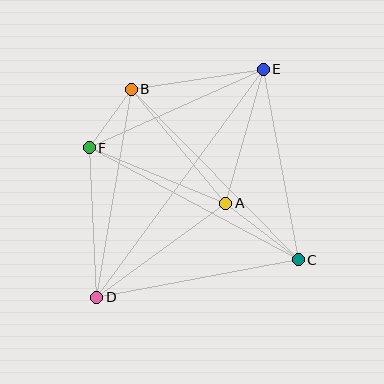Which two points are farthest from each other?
Points D and E are farthest from each other.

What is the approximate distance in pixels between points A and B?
The distance between A and B is approximately 148 pixels.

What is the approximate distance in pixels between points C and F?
The distance between C and F is approximately 237 pixels.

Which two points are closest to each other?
Points B and F are closest to each other.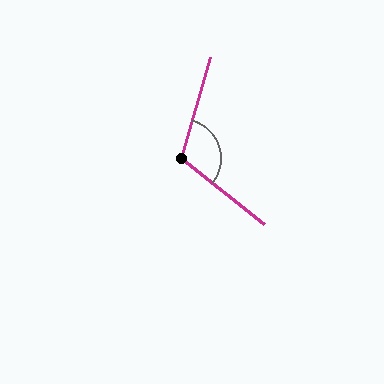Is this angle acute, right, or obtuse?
It is obtuse.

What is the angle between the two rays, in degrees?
Approximately 112 degrees.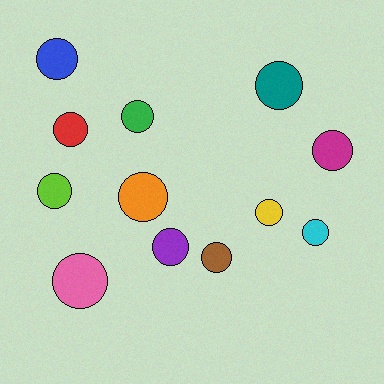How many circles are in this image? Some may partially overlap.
There are 12 circles.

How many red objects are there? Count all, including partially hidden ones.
There is 1 red object.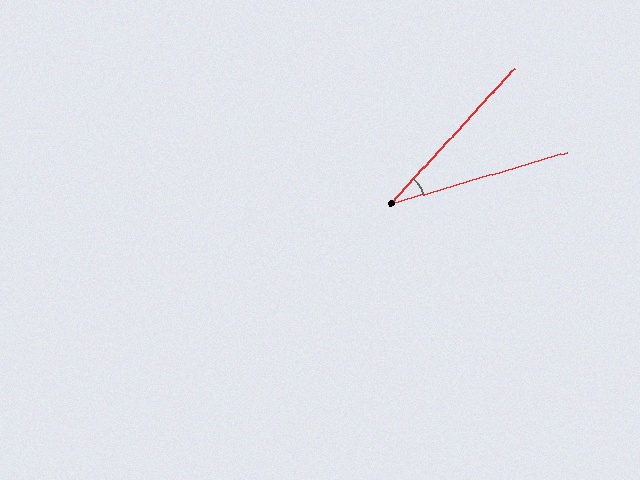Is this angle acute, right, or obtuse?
It is acute.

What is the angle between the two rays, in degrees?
Approximately 31 degrees.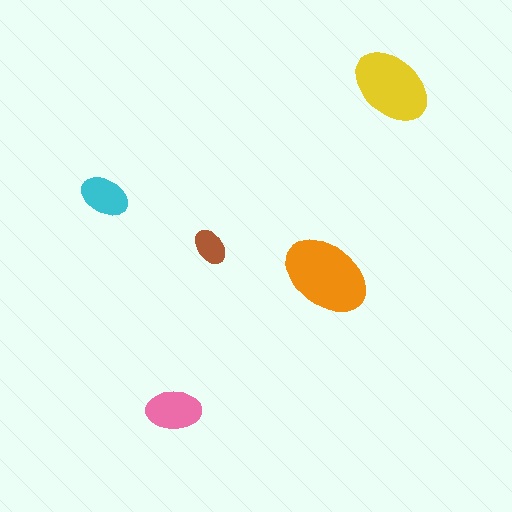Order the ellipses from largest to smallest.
the orange one, the yellow one, the pink one, the cyan one, the brown one.